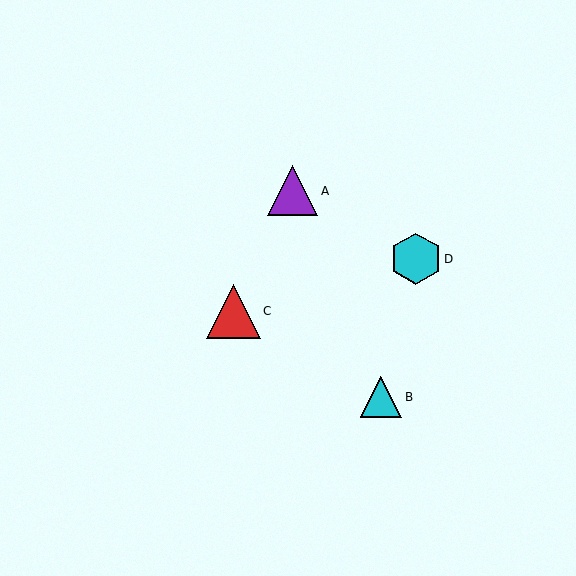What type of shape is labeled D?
Shape D is a cyan hexagon.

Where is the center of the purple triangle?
The center of the purple triangle is at (293, 191).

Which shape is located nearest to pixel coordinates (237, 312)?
The red triangle (labeled C) at (233, 311) is nearest to that location.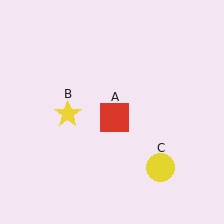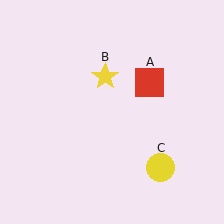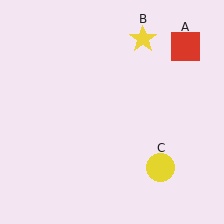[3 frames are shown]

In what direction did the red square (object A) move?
The red square (object A) moved up and to the right.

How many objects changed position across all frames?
2 objects changed position: red square (object A), yellow star (object B).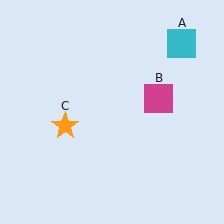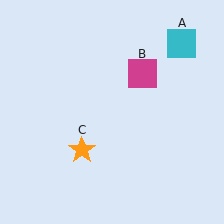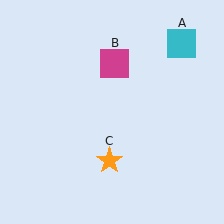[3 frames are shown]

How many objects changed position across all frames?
2 objects changed position: magenta square (object B), orange star (object C).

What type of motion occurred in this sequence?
The magenta square (object B), orange star (object C) rotated counterclockwise around the center of the scene.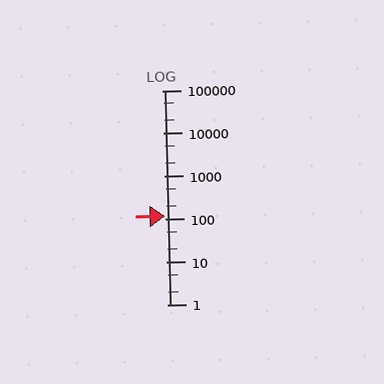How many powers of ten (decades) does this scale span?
The scale spans 5 decades, from 1 to 100000.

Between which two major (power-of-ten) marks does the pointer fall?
The pointer is between 100 and 1000.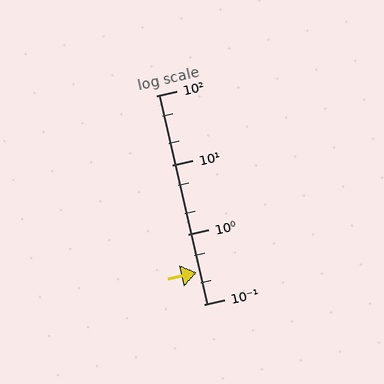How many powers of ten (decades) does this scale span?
The scale spans 3 decades, from 0.1 to 100.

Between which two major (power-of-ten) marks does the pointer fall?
The pointer is between 0.1 and 1.